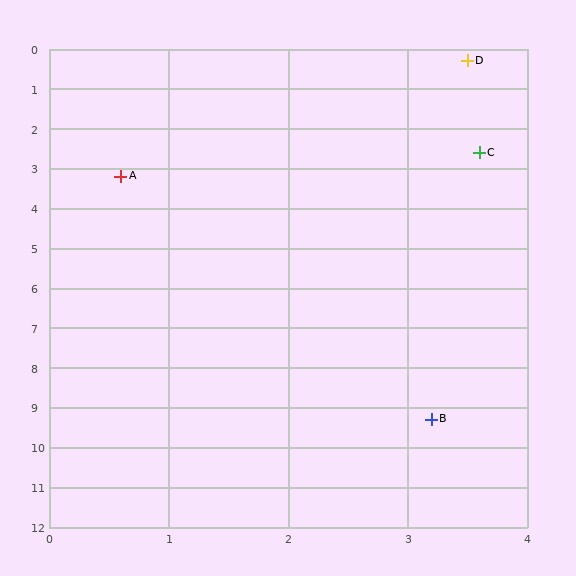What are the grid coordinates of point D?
Point D is at approximately (3.5, 0.3).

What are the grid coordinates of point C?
Point C is at approximately (3.6, 2.6).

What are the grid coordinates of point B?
Point B is at approximately (3.2, 9.3).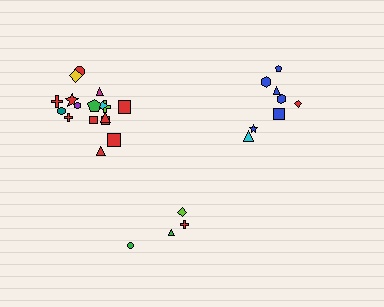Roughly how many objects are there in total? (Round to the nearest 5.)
Roughly 30 objects in total.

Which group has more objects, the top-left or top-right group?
The top-left group.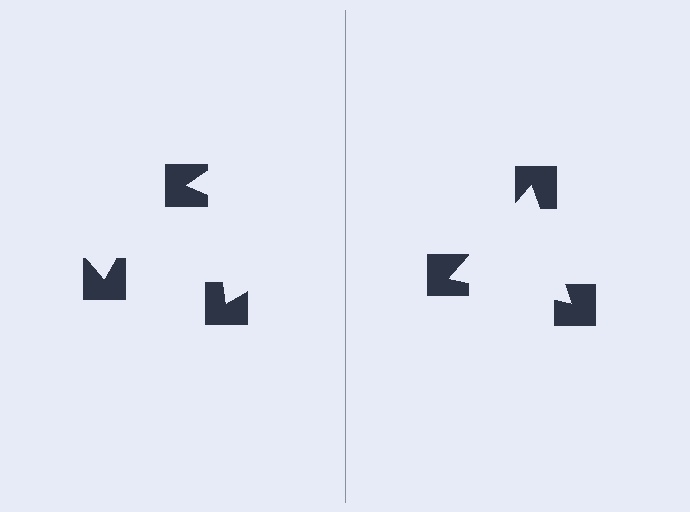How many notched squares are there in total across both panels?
6 — 3 on each side.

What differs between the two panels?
The notched squares are positioned identically on both sides; only the wedge orientations differ. On the right they align to a triangle; on the left they are misaligned.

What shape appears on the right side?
An illusory triangle.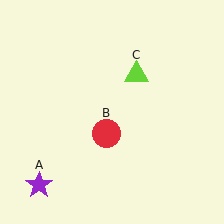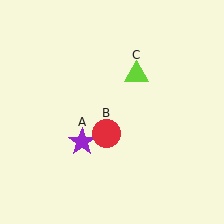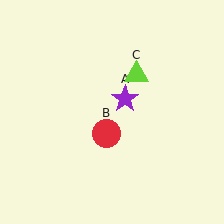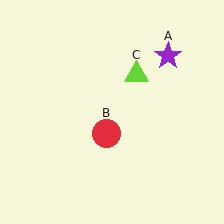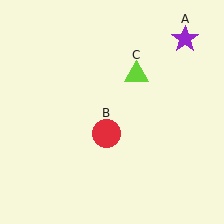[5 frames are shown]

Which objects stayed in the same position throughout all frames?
Red circle (object B) and lime triangle (object C) remained stationary.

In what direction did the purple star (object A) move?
The purple star (object A) moved up and to the right.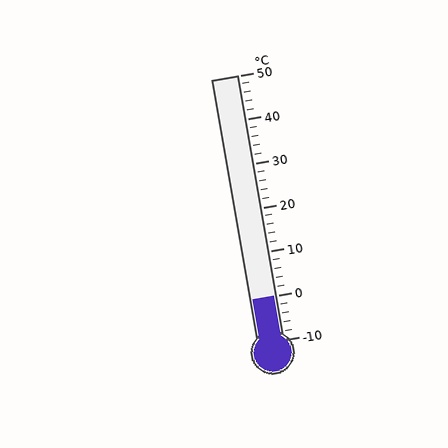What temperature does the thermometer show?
The thermometer shows approximately 0°C.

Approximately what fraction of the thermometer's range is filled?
The thermometer is filled to approximately 15% of its range.